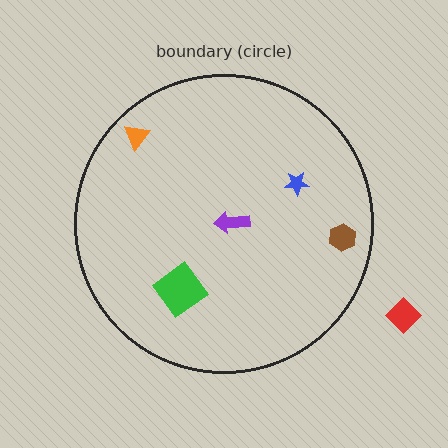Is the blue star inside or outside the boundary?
Inside.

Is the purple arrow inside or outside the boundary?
Inside.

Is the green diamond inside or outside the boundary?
Inside.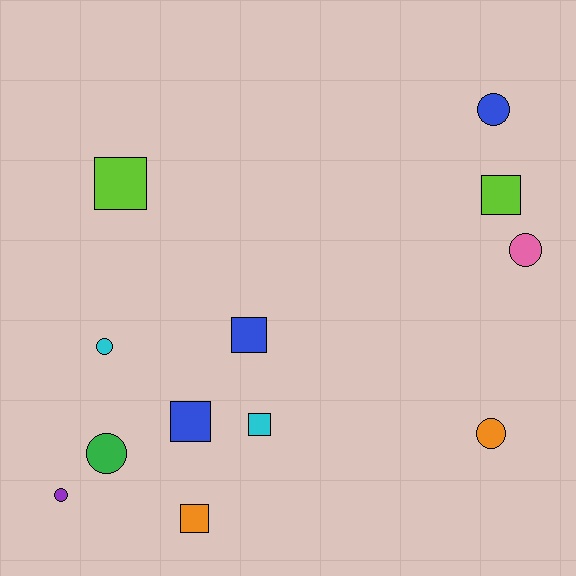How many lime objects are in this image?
There are 2 lime objects.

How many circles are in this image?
There are 6 circles.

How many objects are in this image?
There are 12 objects.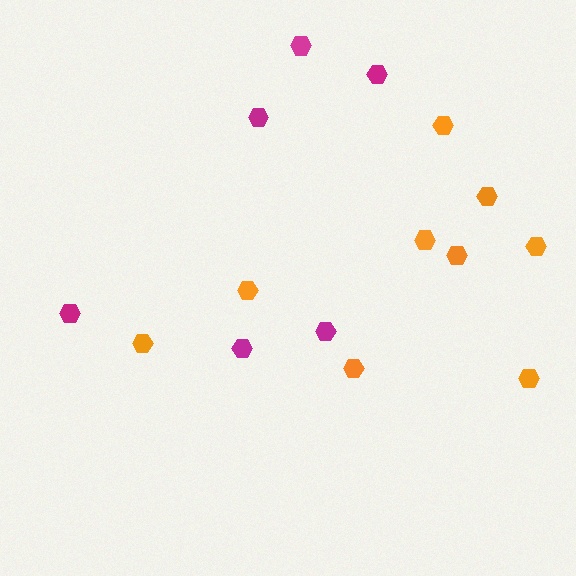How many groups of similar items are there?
There are 2 groups: one group of magenta hexagons (6) and one group of orange hexagons (9).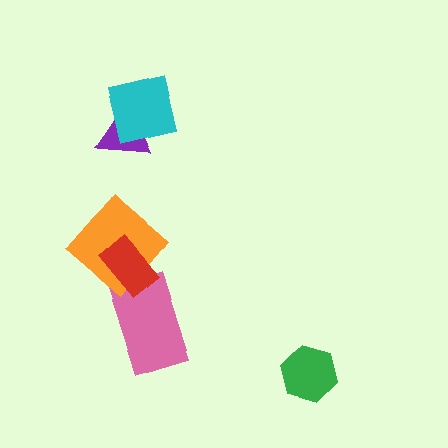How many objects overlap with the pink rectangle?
1 object overlaps with the pink rectangle.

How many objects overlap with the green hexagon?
0 objects overlap with the green hexagon.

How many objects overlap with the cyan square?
1 object overlaps with the cyan square.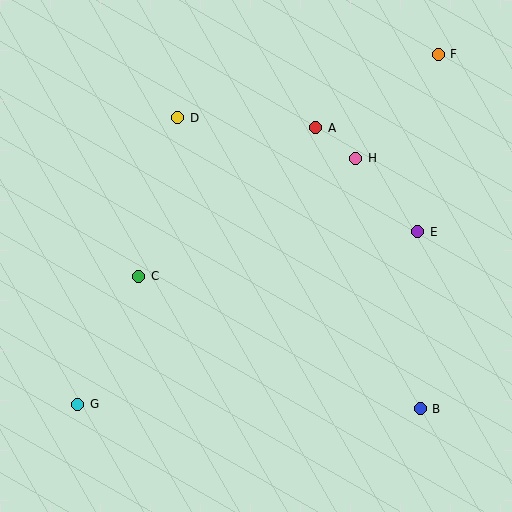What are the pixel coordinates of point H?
Point H is at (356, 158).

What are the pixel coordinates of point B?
Point B is at (420, 409).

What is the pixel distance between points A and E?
The distance between A and E is 146 pixels.